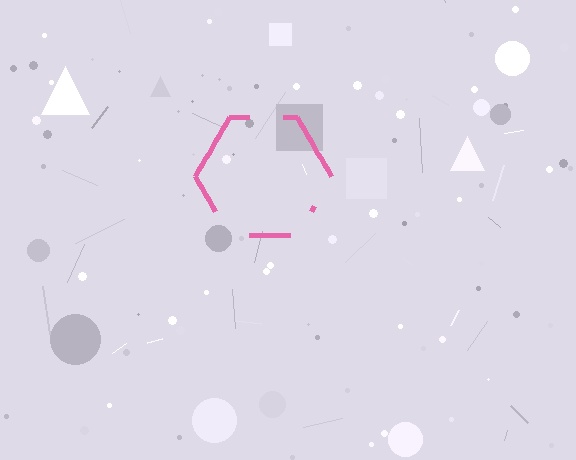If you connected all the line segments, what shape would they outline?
They would outline a hexagon.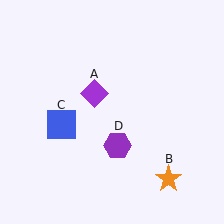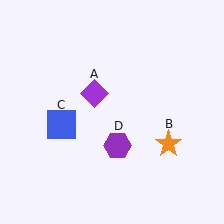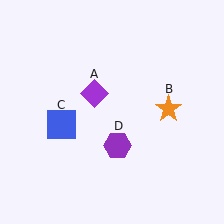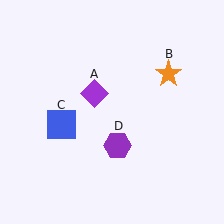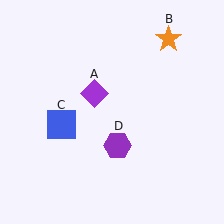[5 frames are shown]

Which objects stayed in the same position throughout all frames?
Purple diamond (object A) and blue square (object C) and purple hexagon (object D) remained stationary.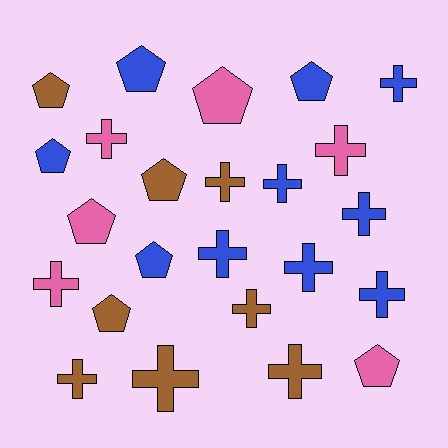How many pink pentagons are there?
There are 3 pink pentagons.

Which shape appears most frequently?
Cross, with 14 objects.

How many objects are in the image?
There are 24 objects.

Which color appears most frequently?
Blue, with 10 objects.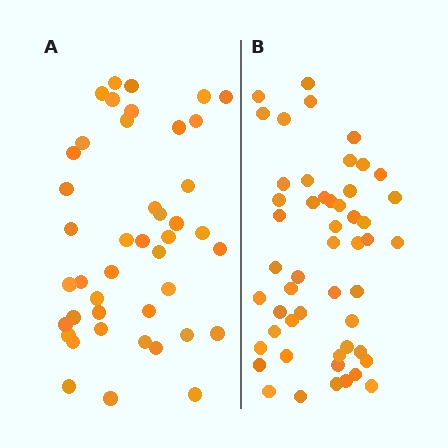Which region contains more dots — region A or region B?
Region B (the right region) has more dots.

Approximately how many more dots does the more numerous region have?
Region B has roughly 8 or so more dots than region A.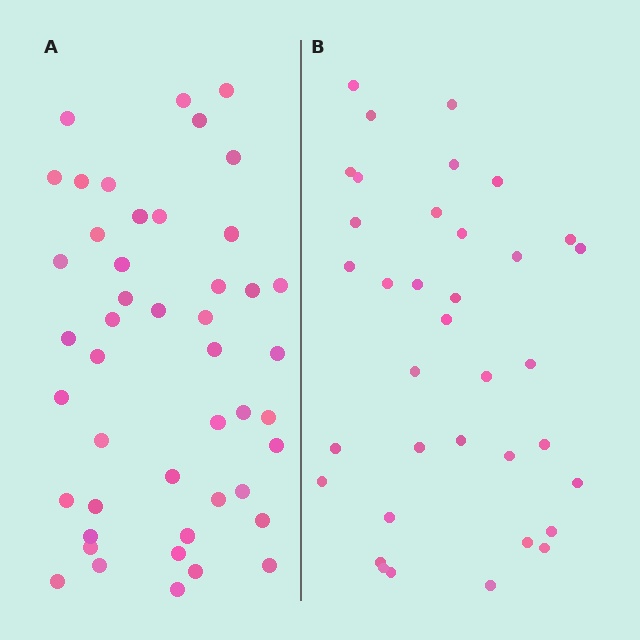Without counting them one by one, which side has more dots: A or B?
Region A (the left region) has more dots.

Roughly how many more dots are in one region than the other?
Region A has roughly 10 or so more dots than region B.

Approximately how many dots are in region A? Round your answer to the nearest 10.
About 50 dots. (The exact count is 46, which rounds to 50.)